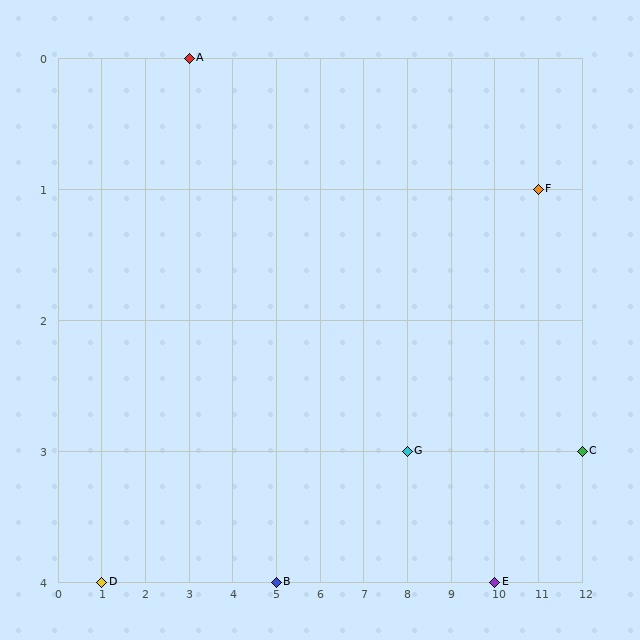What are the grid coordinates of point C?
Point C is at grid coordinates (12, 3).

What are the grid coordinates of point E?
Point E is at grid coordinates (10, 4).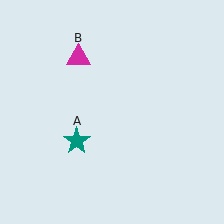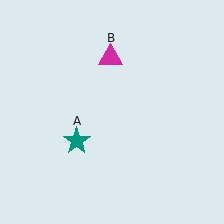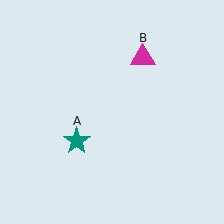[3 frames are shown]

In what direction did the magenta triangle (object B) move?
The magenta triangle (object B) moved right.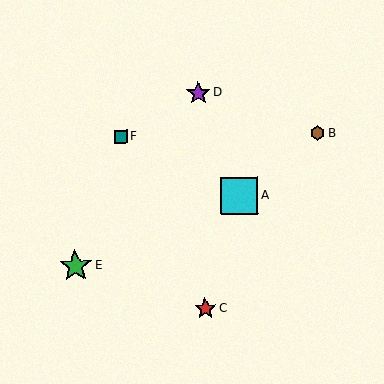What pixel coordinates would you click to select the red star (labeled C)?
Click at (205, 308) to select the red star C.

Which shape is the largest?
The cyan square (labeled A) is the largest.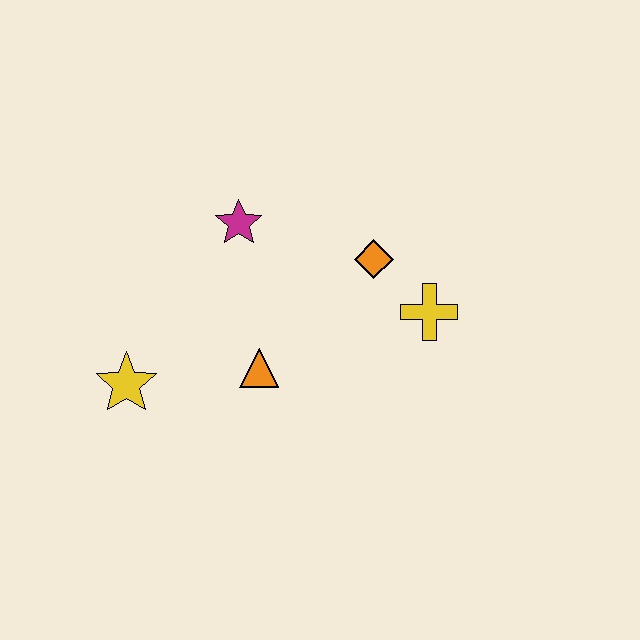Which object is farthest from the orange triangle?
The yellow cross is farthest from the orange triangle.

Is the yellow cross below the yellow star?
No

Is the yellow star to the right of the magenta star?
No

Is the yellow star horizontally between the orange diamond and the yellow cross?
No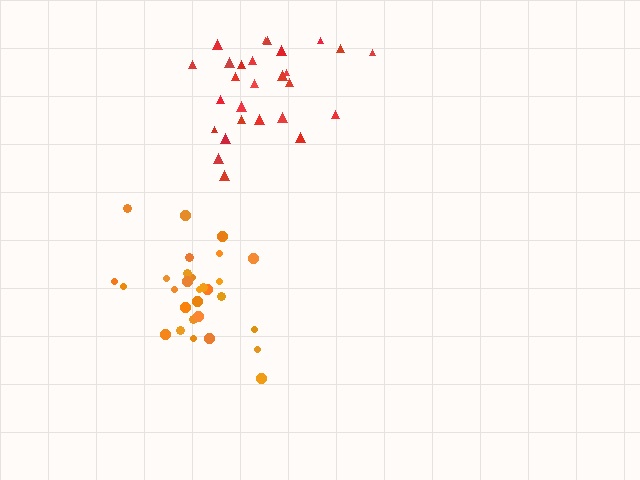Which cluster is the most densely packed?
Orange.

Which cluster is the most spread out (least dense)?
Red.